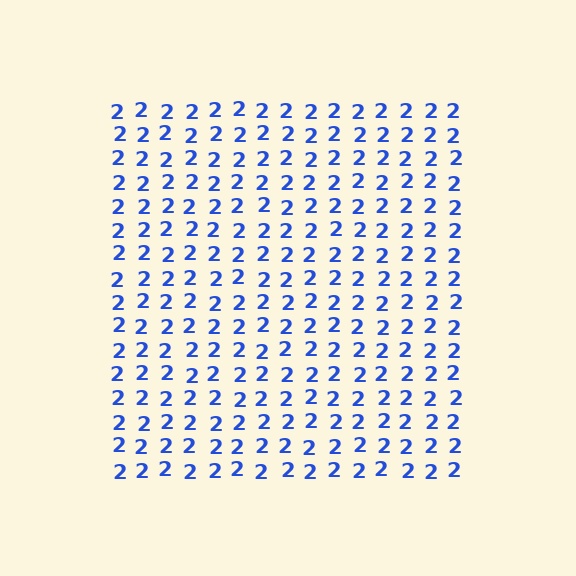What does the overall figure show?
The overall figure shows a square.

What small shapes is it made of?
It is made of small digit 2's.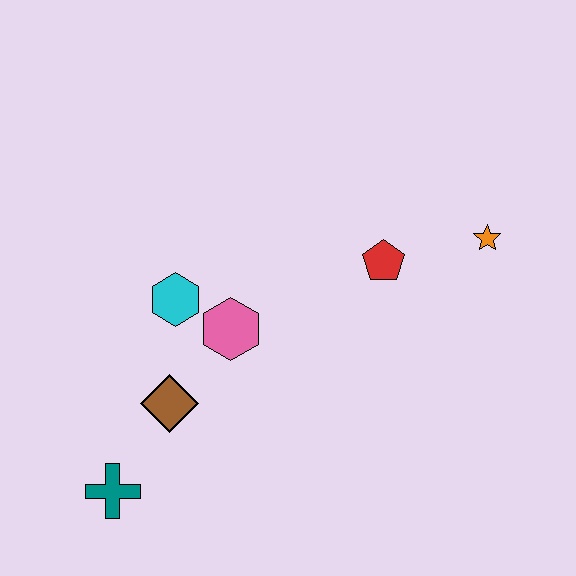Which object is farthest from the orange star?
The teal cross is farthest from the orange star.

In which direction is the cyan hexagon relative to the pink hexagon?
The cyan hexagon is to the left of the pink hexagon.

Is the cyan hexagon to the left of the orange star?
Yes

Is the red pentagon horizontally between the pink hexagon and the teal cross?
No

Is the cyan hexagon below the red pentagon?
Yes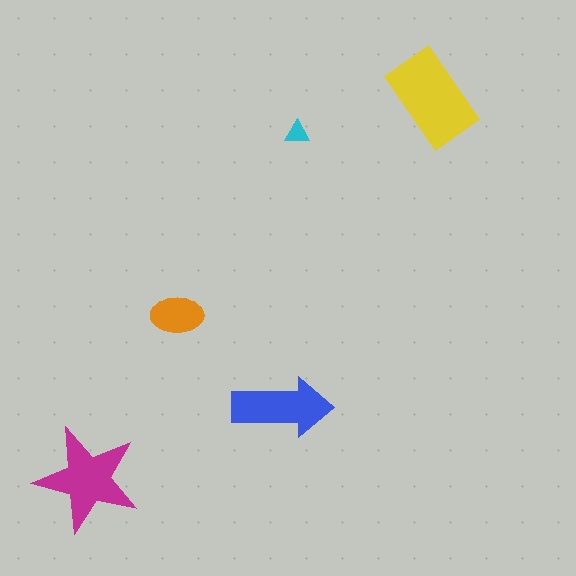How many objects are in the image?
There are 5 objects in the image.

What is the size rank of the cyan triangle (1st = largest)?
5th.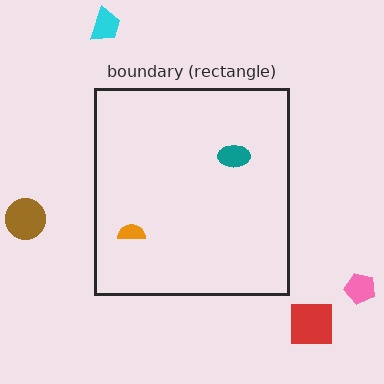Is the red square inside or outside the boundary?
Outside.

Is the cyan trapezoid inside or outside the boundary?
Outside.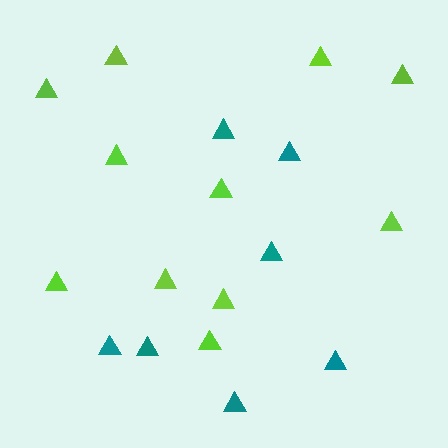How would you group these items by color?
There are 2 groups: one group of teal triangles (7) and one group of lime triangles (11).